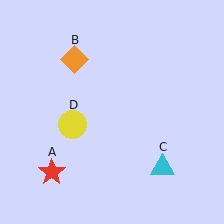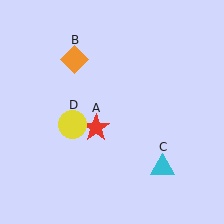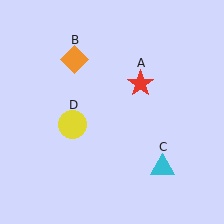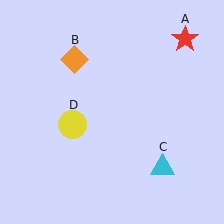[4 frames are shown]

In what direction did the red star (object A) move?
The red star (object A) moved up and to the right.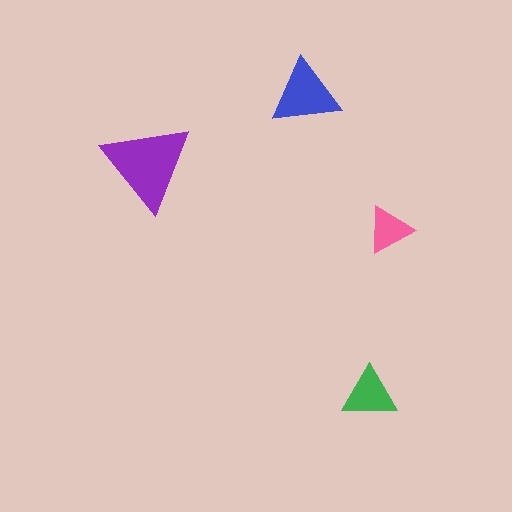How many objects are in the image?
There are 4 objects in the image.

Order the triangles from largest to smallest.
the purple one, the blue one, the green one, the pink one.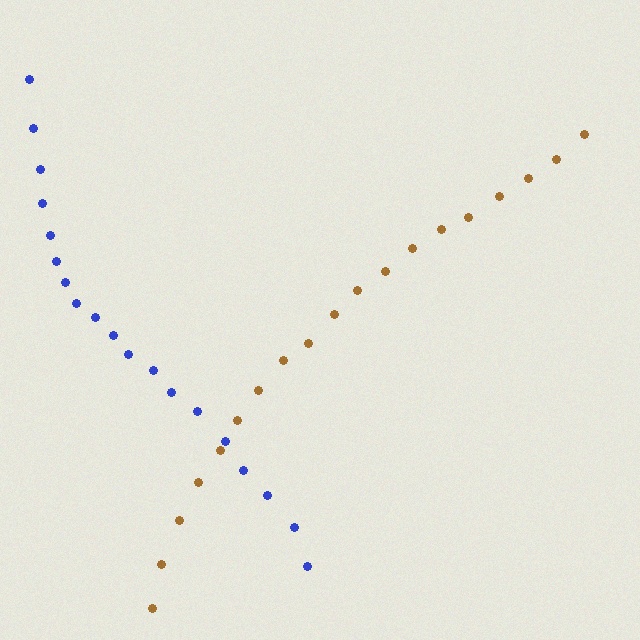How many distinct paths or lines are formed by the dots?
There are 2 distinct paths.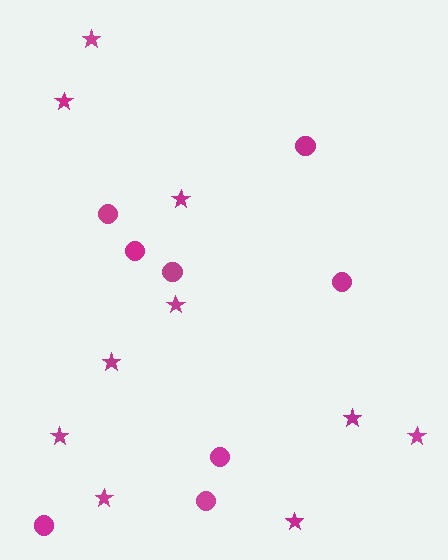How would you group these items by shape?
There are 2 groups: one group of stars (10) and one group of circles (8).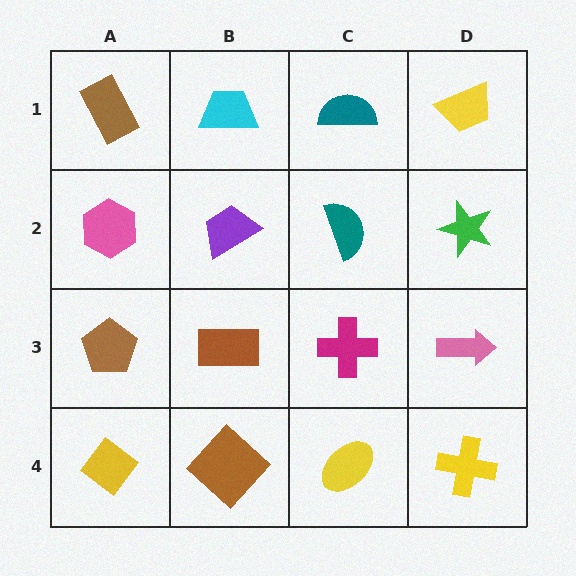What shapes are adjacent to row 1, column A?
A pink hexagon (row 2, column A), a cyan trapezoid (row 1, column B).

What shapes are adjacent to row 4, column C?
A magenta cross (row 3, column C), a brown diamond (row 4, column B), a yellow cross (row 4, column D).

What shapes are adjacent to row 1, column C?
A teal semicircle (row 2, column C), a cyan trapezoid (row 1, column B), a yellow trapezoid (row 1, column D).